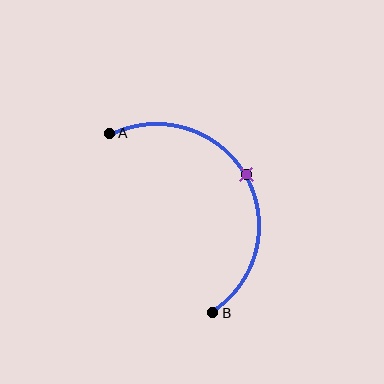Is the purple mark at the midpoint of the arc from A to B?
Yes. The purple mark lies on the arc at equal arc-length from both A and B — it is the arc midpoint.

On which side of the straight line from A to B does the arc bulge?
The arc bulges to the right of the straight line connecting A and B.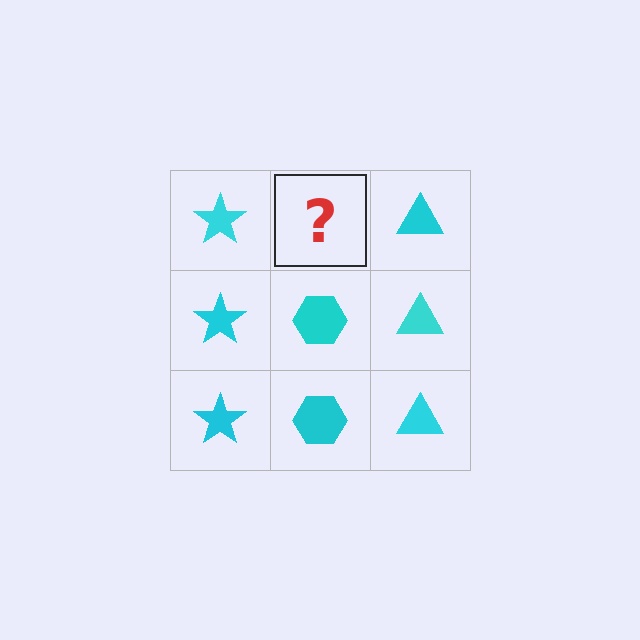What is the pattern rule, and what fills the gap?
The rule is that each column has a consistent shape. The gap should be filled with a cyan hexagon.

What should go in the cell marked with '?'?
The missing cell should contain a cyan hexagon.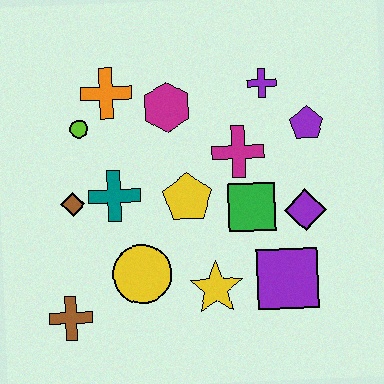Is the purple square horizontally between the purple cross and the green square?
No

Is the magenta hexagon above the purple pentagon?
Yes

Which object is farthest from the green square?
The brown cross is farthest from the green square.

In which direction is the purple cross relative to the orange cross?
The purple cross is to the right of the orange cross.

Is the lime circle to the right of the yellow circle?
No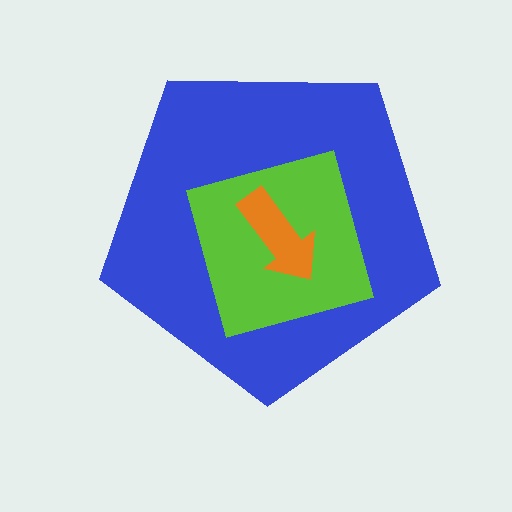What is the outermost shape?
The blue pentagon.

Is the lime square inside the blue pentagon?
Yes.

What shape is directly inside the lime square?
The orange arrow.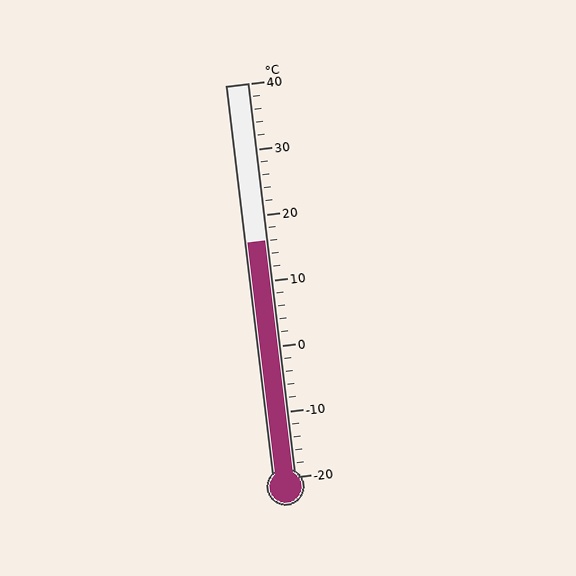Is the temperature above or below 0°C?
The temperature is above 0°C.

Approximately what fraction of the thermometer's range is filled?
The thermometer is filled to approximately 60% of its range.